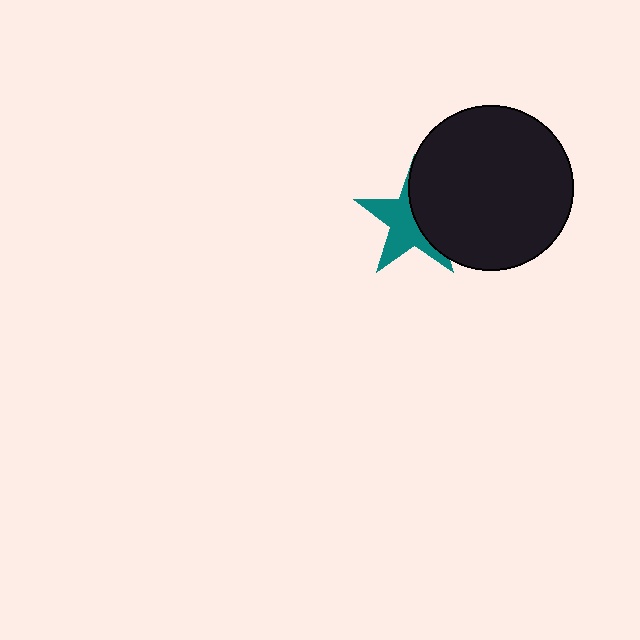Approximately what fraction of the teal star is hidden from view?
Roughly 46% of the teal star is hidden behind the black circle.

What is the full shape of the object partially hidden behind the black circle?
The partially hidden object is a teal star.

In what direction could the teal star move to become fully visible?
The teal star could move left. That would shift it out from behind the black circle entirely.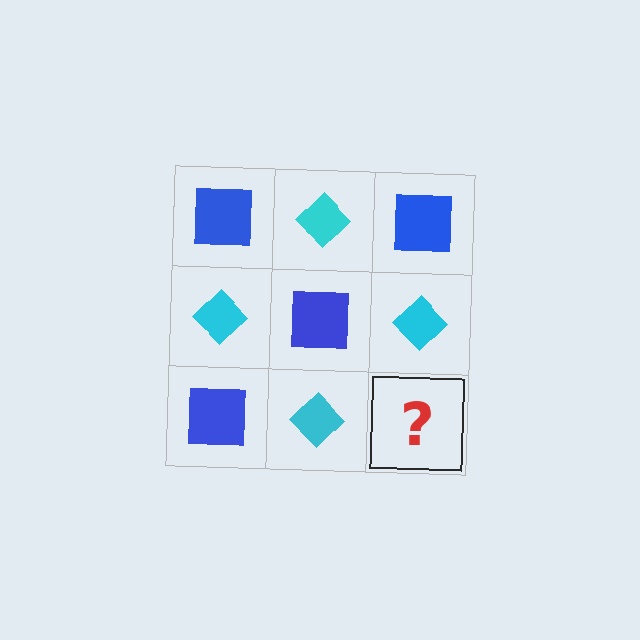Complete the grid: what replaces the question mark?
The question mark should be replaced with a blue square.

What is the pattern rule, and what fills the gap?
The rule is that it alternates blue square and cyan diamond in a checkerboard pattern. The gap should be filled with a blue square.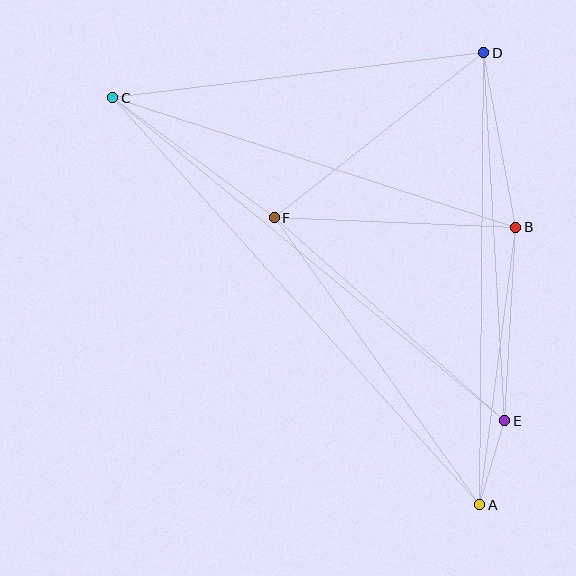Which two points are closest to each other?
Points A and E are closest to each other.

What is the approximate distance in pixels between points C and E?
The distance between C and E is approximately 508 pixels.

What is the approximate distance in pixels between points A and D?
The distance between A and D is approximately 452 pixels.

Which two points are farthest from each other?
Points A and C are farthest from each other.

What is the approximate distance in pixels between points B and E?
The distance between B and E is approximately 194 pixels.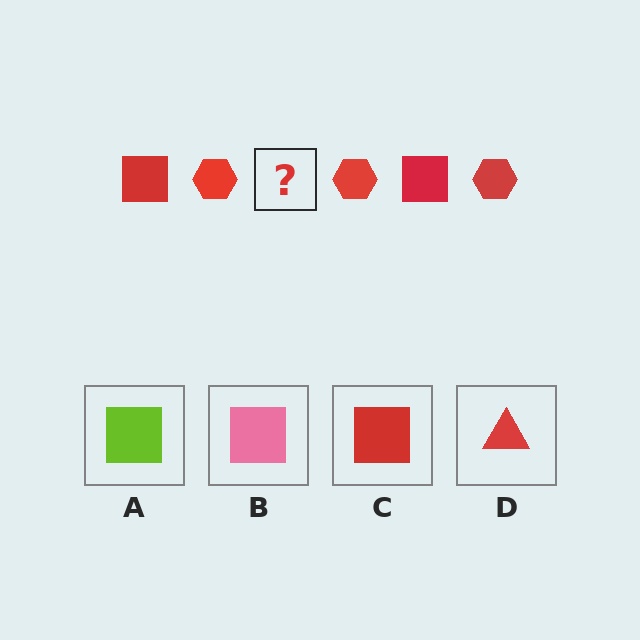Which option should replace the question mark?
Option C.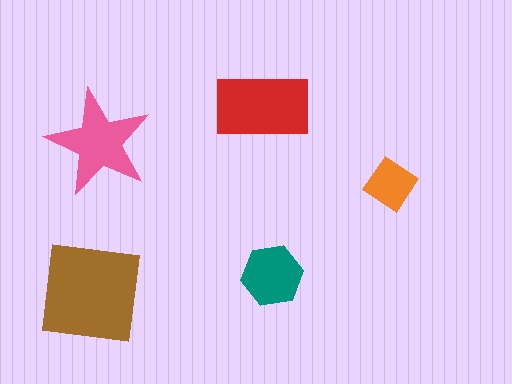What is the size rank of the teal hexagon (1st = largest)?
4th.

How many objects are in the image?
There are 5 objects in the image.